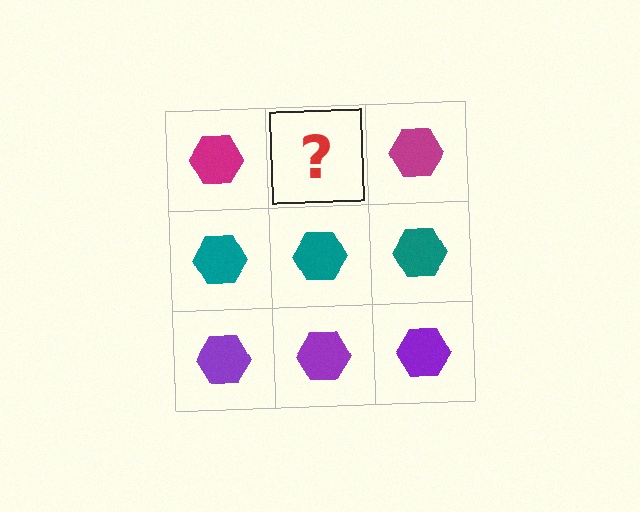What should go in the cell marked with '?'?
The missing cell should contain a magenta hexagon.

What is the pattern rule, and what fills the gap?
The rule is that each row has a consistent color. The gap should be filled with a magenta hexagon.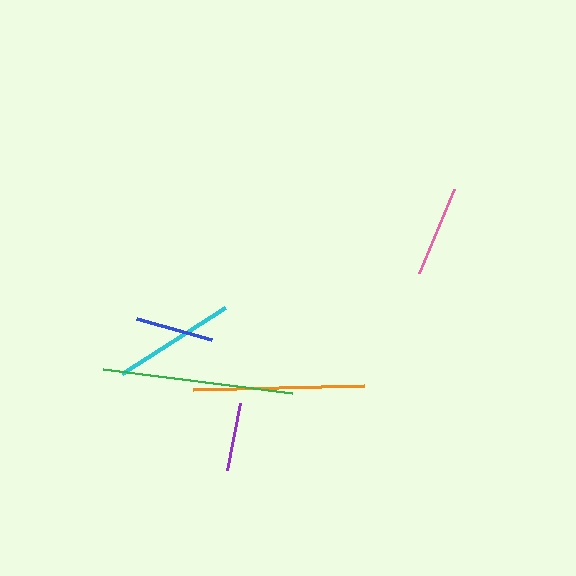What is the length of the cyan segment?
The cyan segment is approximately 123 pixels long.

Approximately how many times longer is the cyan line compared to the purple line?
The cyan line is approximately 1.8 times the length of the purple line.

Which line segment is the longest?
The green line is the longest at approximately 191 pixels.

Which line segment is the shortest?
The purple line is the shortest at approximately 68 pixels.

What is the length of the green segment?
The green segment is approximately 191 pixels long.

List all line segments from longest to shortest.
From longest to shortest: green, orange, cyan, pink, blue, purple.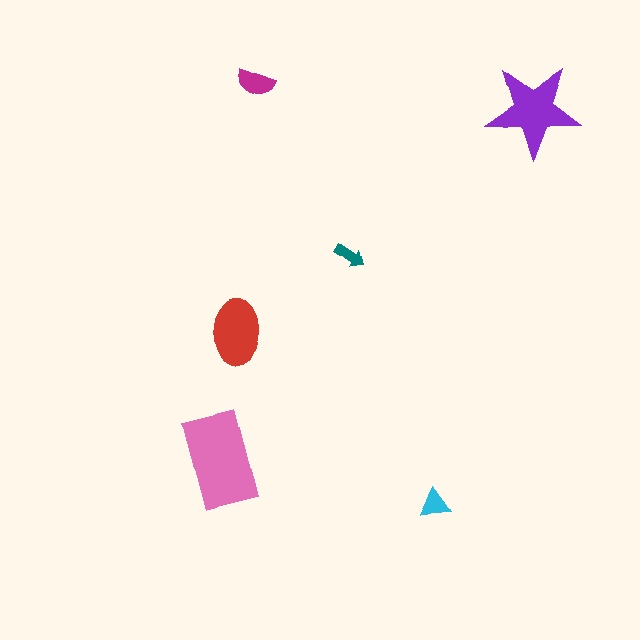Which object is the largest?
The pink rectangle.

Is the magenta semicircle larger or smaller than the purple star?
Smaller.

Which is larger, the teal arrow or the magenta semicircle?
The magenta semicircle.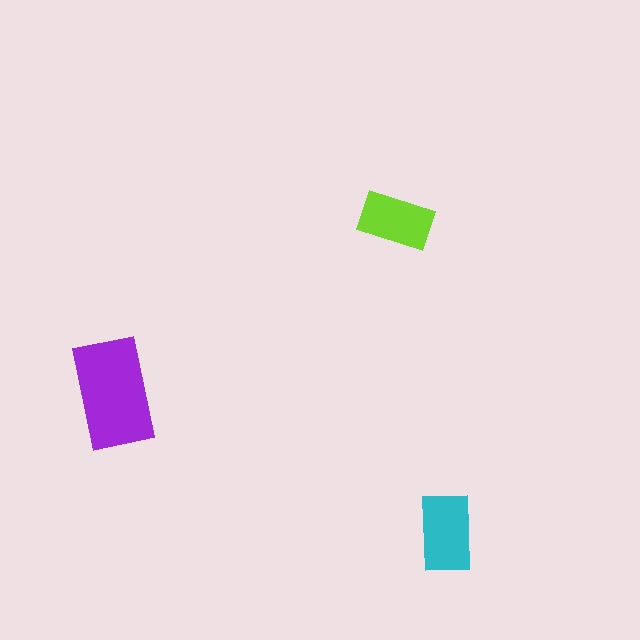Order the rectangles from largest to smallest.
the purple one, the cyan one, the lime one.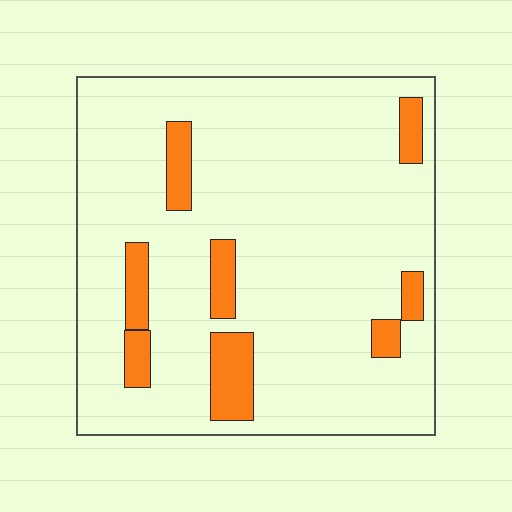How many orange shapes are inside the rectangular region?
8.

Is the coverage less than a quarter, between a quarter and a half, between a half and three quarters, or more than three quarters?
Less than a quarter.